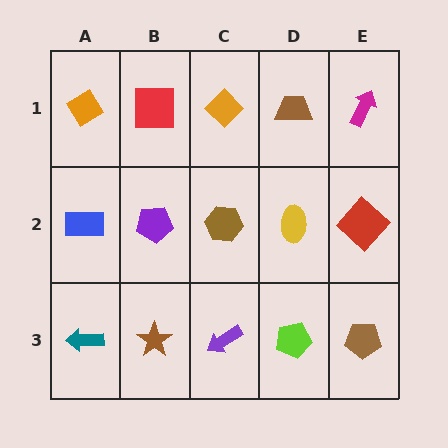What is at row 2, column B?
A purple pentagon.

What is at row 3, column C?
A purple arrow.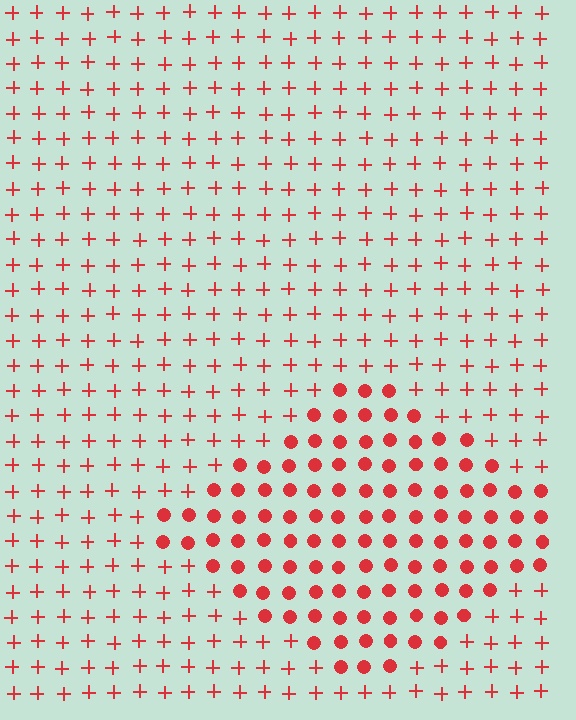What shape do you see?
I see a diamond.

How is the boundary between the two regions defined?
The boundary is defined by a change in element shape: circles inside vs. plus signs outside. All elements share the same color and spacing.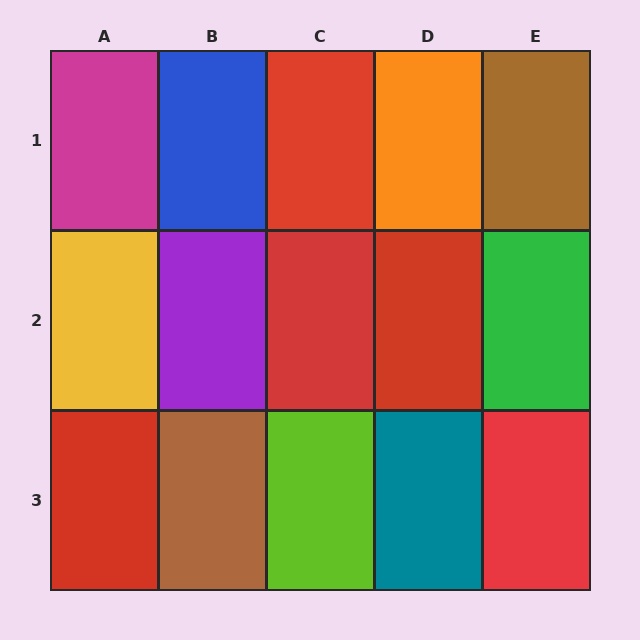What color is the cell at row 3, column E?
Red.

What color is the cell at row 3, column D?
Teal.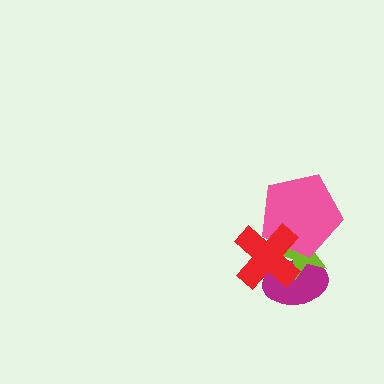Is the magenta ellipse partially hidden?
Yes, it is partially covered by another shape.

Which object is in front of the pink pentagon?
The red cross is in front of the pink pentagon.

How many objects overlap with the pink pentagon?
3 objects overlap with the pink pentagon.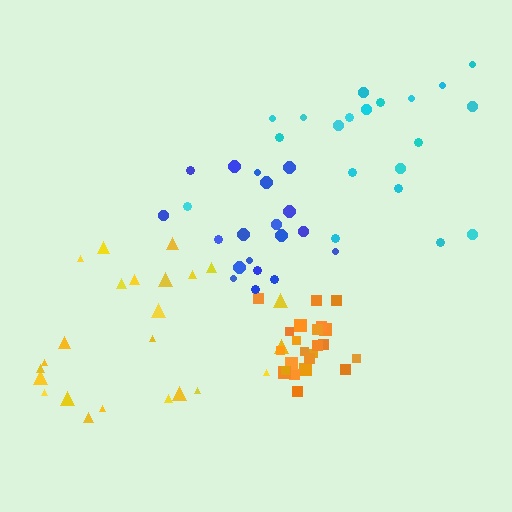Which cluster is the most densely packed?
Orange.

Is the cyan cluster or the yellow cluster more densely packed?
Yellow.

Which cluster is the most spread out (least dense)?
Cyan.